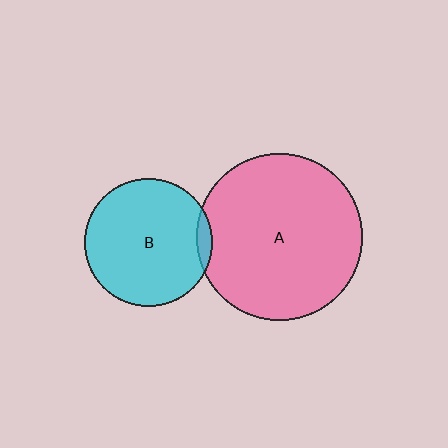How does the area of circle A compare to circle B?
Approximately 1.7 times.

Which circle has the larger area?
Circle A (pink).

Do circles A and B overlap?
Yes.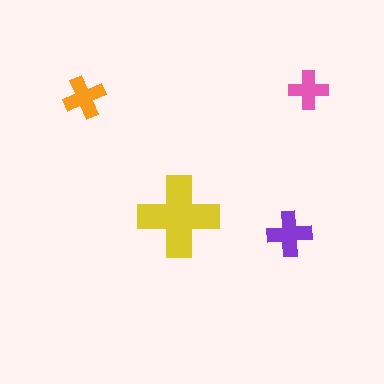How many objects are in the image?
There are 4 objects in the image.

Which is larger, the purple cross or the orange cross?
The purple one.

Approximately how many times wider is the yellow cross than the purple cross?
About 2 times wider.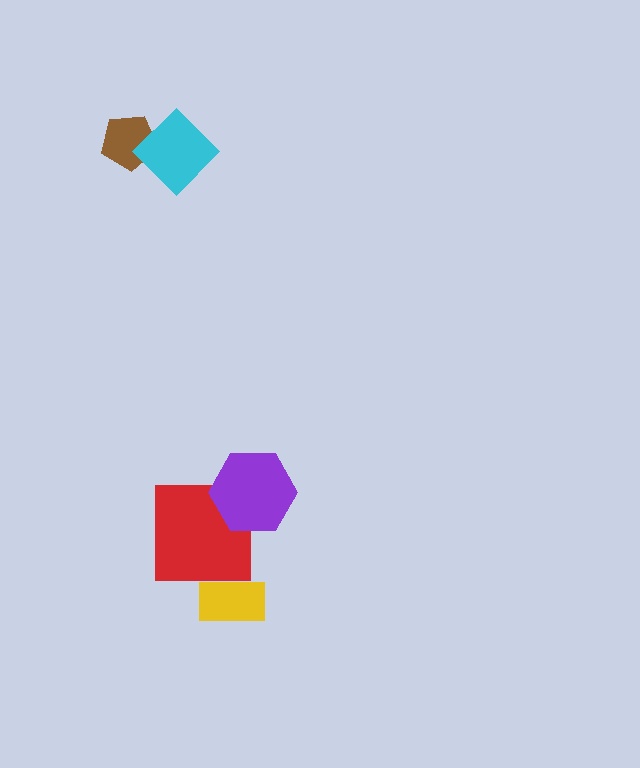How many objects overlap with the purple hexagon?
1 object overlaps with the purple hexagon.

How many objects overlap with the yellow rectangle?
0 objects overlap with the yellow rectangle.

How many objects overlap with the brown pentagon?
1 object overlaps with the brown pentagon.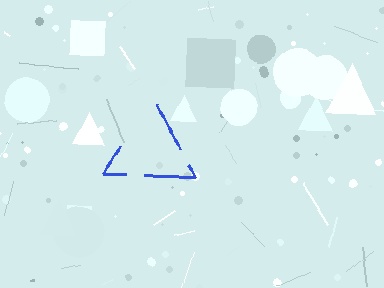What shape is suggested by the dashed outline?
The dashed outline suggests a triangle.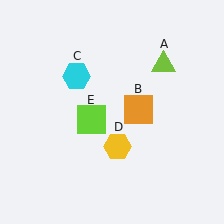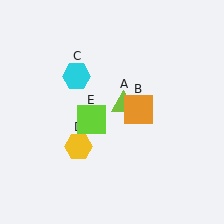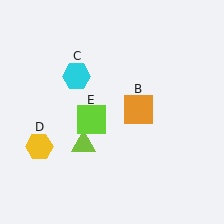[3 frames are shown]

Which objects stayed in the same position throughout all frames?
Orange square (object B) and cyan hexagon (object C) and lime square (object E) remained stationary.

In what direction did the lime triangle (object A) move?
The lime triangle (object A) moved down and to the left.